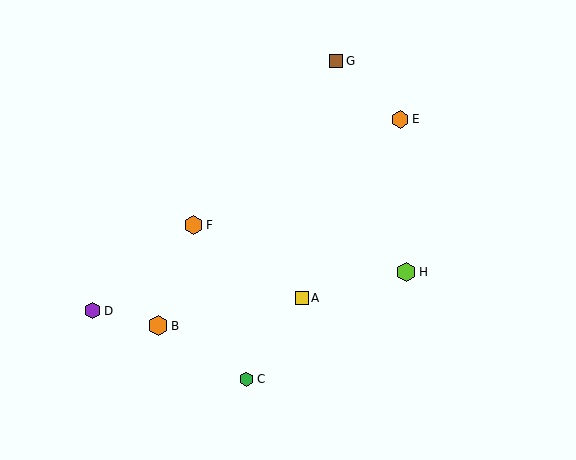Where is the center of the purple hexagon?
The center of the purple hexagon is at (93, 311).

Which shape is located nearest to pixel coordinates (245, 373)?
The green hexagon (labeled C) at (247, 379) is nearest to that location.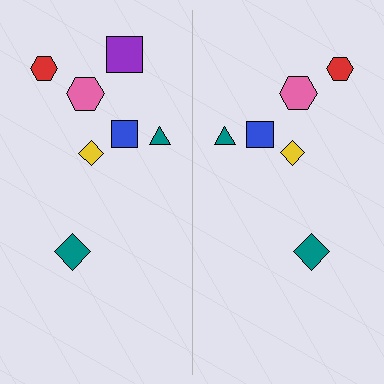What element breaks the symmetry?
A purple square is missing from the right side.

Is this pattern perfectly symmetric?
No, the pattern is not perfectly symmetric. A purple square is missing from the right side.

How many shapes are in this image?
There are 13 shapes in this image.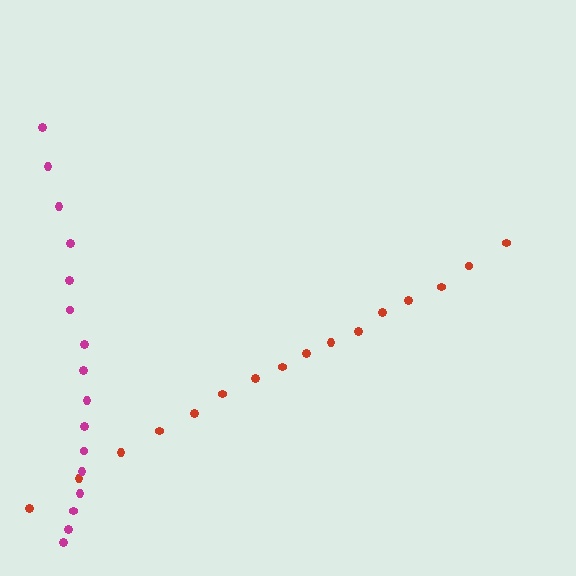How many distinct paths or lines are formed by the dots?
There are 2 distinct paths.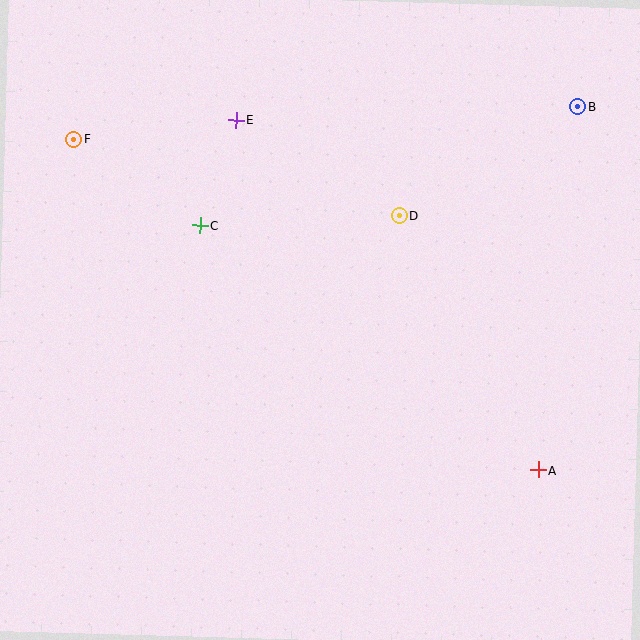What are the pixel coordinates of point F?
Point F is at (74, 139).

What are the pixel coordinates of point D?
Point D is at (399, 216).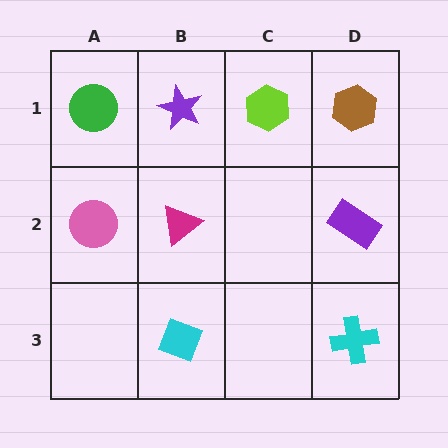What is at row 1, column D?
A brown hexagon.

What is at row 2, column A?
A pink circle.